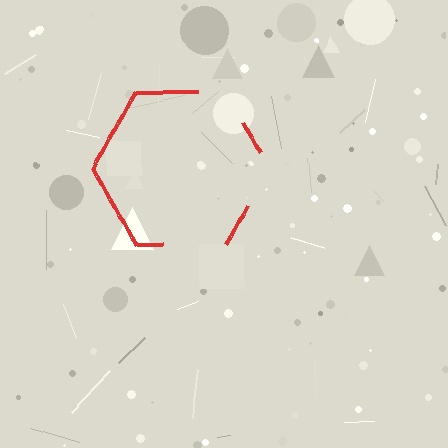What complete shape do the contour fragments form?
The contour fragments form a hexagon.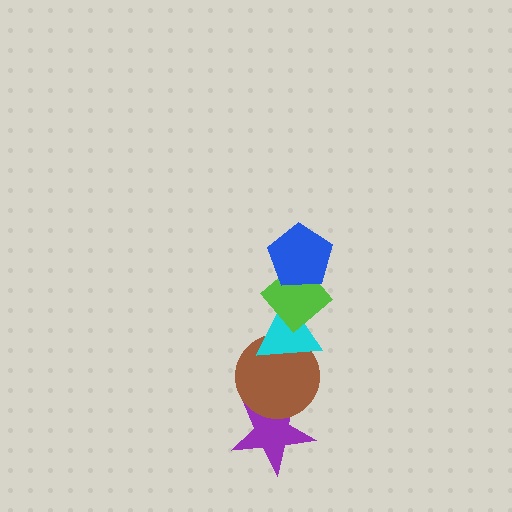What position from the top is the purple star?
The purple star is 5th from the top.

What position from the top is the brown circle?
The brown circle is 4th from the top.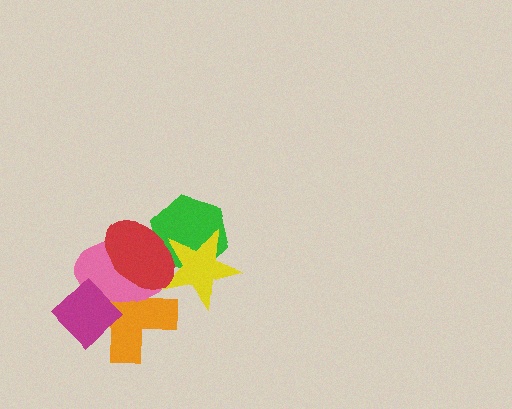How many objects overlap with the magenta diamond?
2 objects overlap with the magenta diamond.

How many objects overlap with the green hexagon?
3 objects overlap with the green hexagon.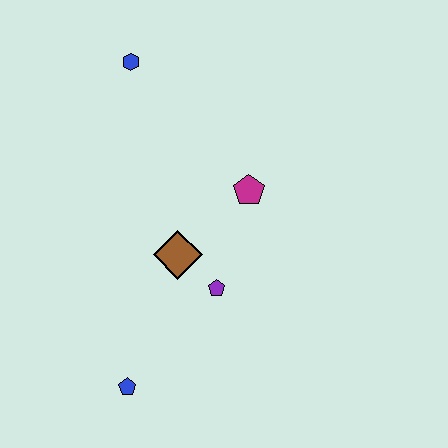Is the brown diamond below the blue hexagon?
Yes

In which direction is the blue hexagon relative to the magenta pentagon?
The blue hexagon is above the magenta pentagon.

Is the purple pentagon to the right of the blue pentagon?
Yes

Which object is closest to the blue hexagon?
The magenta pentagon is closest to the blue hexagon.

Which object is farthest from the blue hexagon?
The blue pentagon is farthest from the blue hexagon.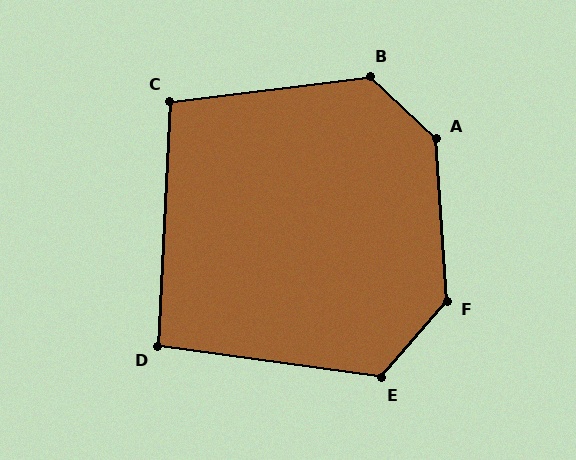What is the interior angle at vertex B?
Approximately 129 degrees (obtuse).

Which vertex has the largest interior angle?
A, at approximately 137 degrees.